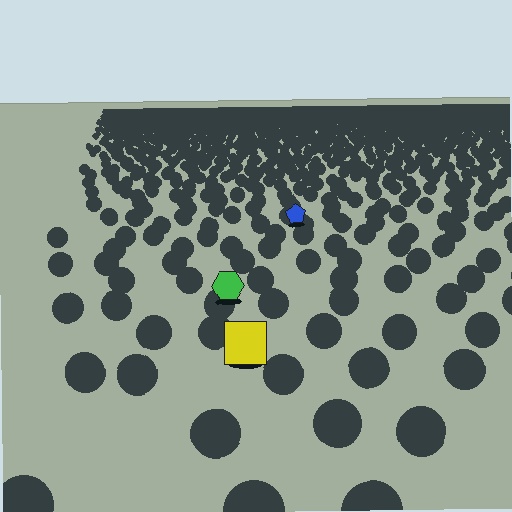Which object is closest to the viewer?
The yellow square is closest. The texture marks near it are larger and more spread out.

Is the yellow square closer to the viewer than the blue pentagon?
Yes. The yellow square is closer — you can tell from the texture gradient: the ground texture is coarser near it.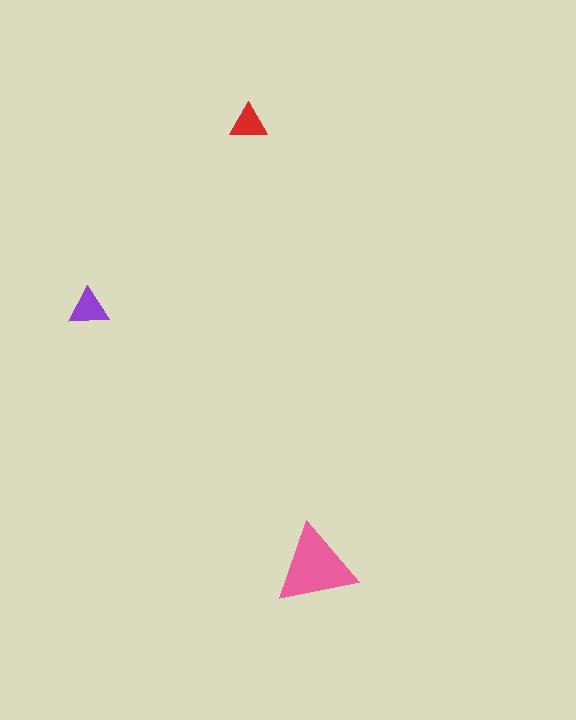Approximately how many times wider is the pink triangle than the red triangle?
About 2 times wider.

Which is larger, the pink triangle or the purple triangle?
The pink one.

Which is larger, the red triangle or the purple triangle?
The purple one.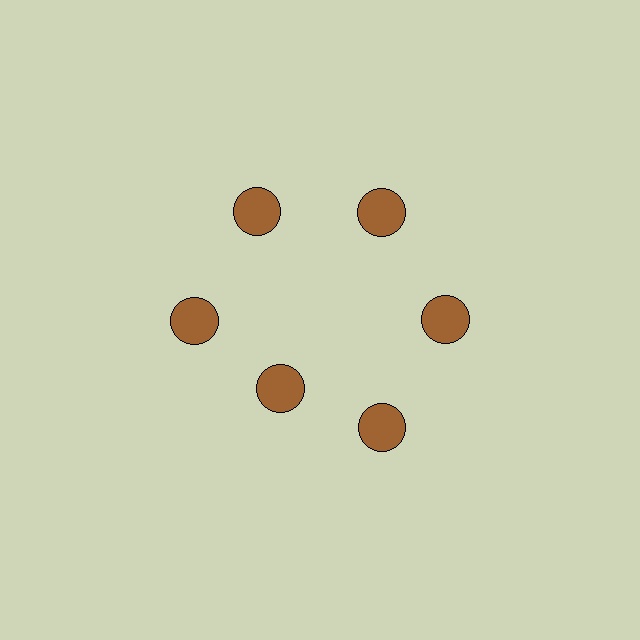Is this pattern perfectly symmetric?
No. The 6 brown circles are arranged in a ring, but one element near the 7 o'clock position is pulled inward toward the center, breaking the 6-fold rotational symmetry.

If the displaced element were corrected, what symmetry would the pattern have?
It would have 6-fold rotational symmetry — the pattern would map onto itself every 60 degrees.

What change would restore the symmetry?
The symmetry would be restored by moving it outward, back onto the ring so that all 6 circles sit at equal angles and equal distance from the center.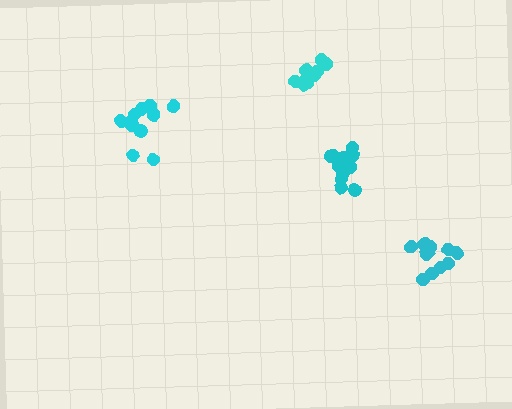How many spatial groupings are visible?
There are 4 spatial groupings.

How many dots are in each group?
Group 1: 15 dots, Group 2: 10 dots, Group 3: 12 dots, Group 4: 13 dots (50 total).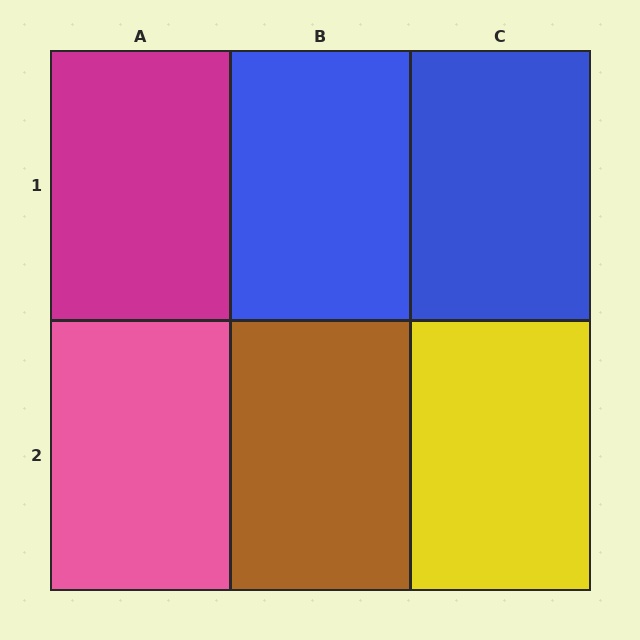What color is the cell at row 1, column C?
Blue.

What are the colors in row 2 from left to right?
Pink, brown, yellow.